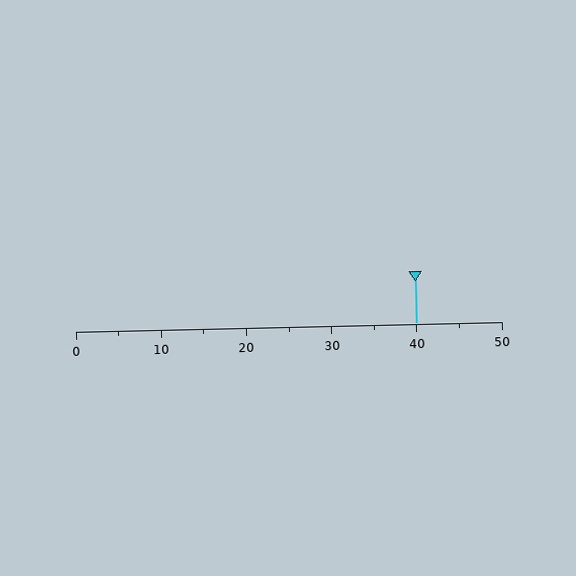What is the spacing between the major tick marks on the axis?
The major ticks are spaced 10 apart.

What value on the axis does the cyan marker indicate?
The marker indicates approximately 40.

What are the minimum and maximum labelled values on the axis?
The axis runs from 0 to 50.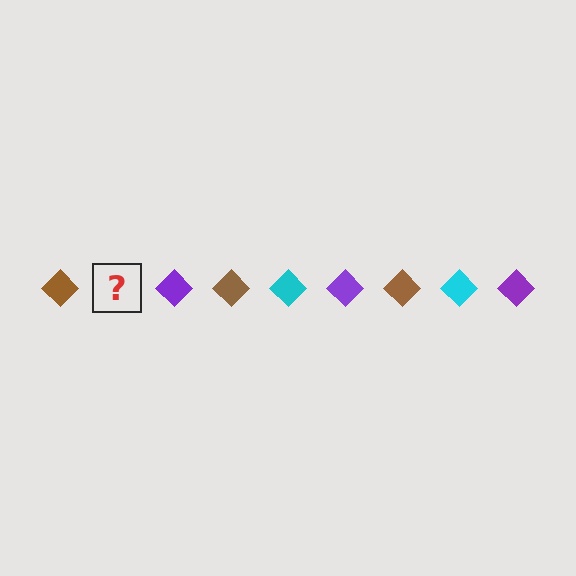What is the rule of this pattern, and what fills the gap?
The rule is that the pattern cycles through brown, cyan, purple diamonds. The gap should be filled with a cyan diamond.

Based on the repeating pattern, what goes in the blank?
The blank should be a cyan diamond.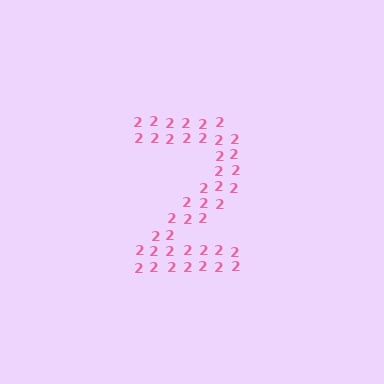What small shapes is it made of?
It is made of small digit 2's.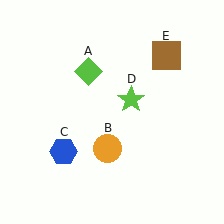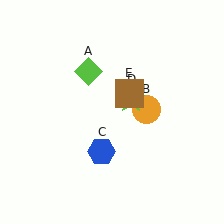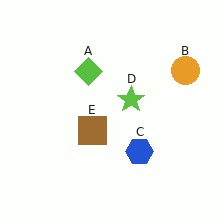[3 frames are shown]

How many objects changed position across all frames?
3 objects changed position: orange circle (object B), blue hexagon (object C), brown square (object E).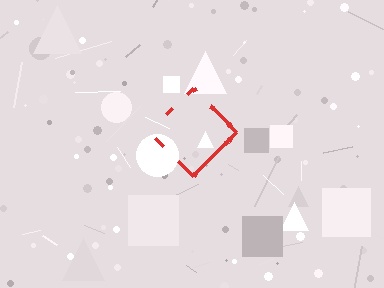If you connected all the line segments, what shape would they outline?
They would outline a diamond.